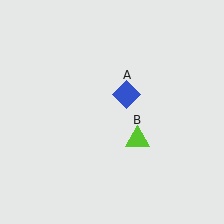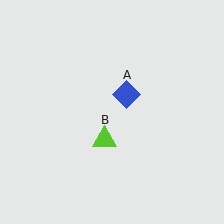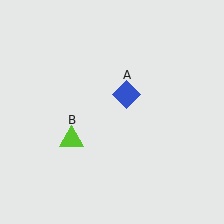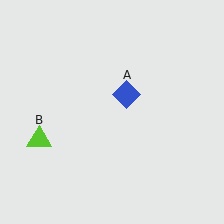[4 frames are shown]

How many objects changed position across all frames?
1 object changed position: lime triangle (object B).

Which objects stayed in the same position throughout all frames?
Blue diamond (object A) remained stationary.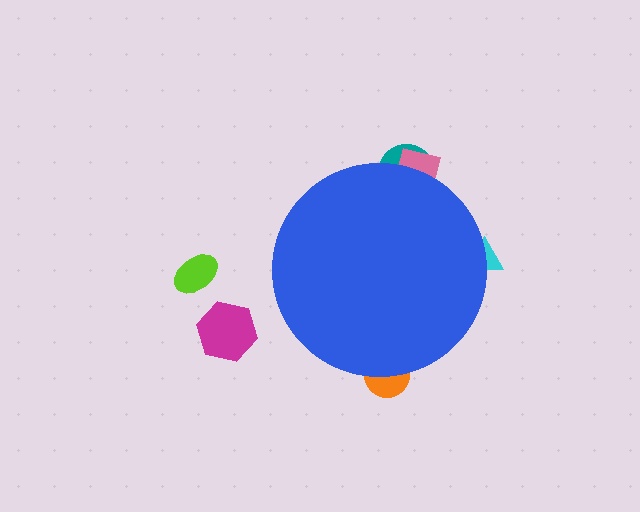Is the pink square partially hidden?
Yes, the pink square is partially hidden behind the blue circle.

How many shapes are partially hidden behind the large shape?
4 shapes are partially hidden.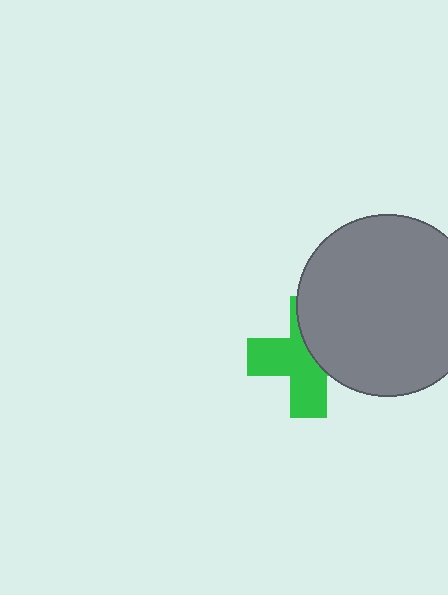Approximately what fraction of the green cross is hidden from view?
Roughly 44% of the green cross is hidden behind the gray circle.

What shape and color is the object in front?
The object in front is a gray circle.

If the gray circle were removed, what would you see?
You would see the complete green cross.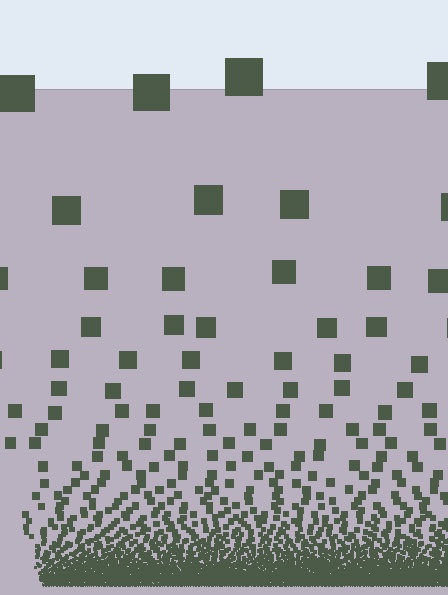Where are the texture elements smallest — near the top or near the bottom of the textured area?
Near the bottom.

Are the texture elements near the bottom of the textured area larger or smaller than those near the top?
Smaller. The gradient is inverted — elements near the bottom are smaller and denser.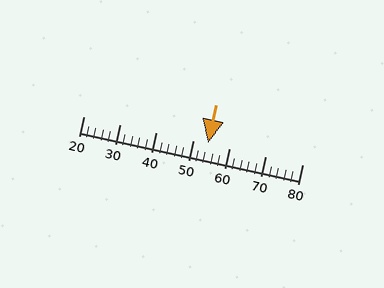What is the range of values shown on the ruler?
The ruler shows values from 20 to 80.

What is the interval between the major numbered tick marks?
The major tick marks are spaced 10 units apart.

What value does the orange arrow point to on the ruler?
The orange arrow points to approximately 54.